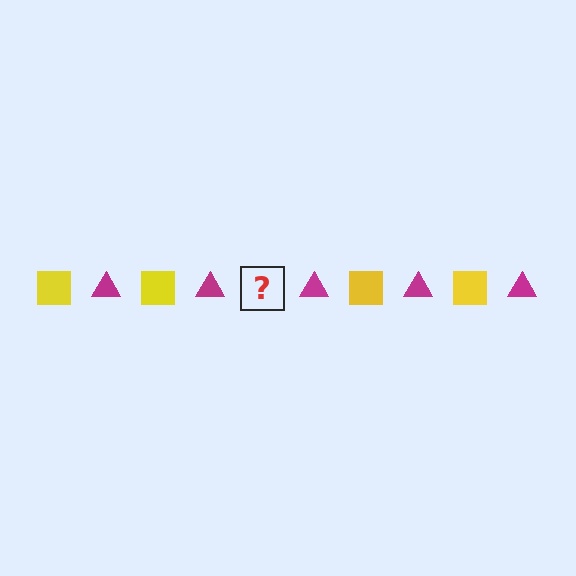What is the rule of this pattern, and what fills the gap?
The rule is that the pattern alternates between yellow square and magenta triangle. The gap should be filled with a yellow square.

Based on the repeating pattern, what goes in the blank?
The blank should be a yellow square.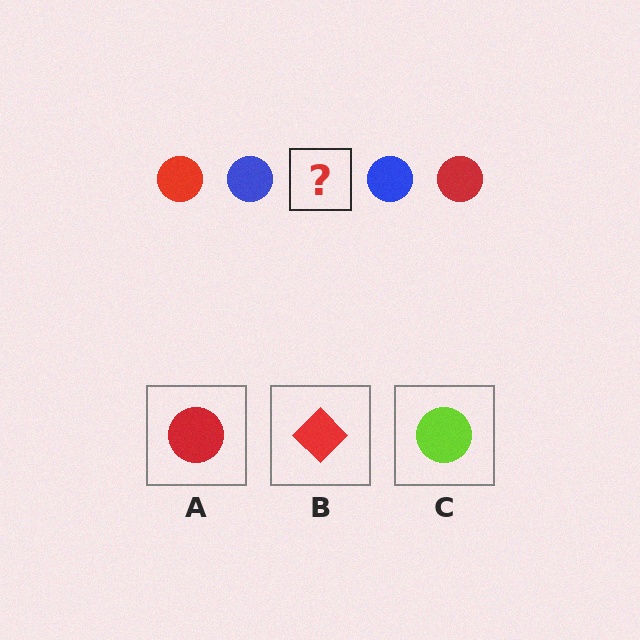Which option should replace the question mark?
Option A.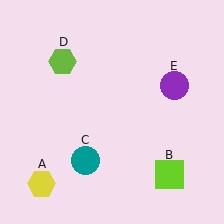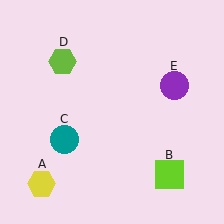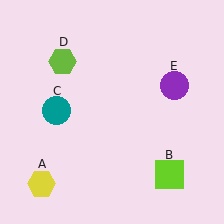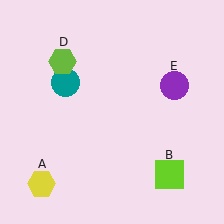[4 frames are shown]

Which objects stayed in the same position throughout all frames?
Yellow hexagon (object A) and lime square (object B) and lime hexagon (object D) and purple circle (object E) remained stationary.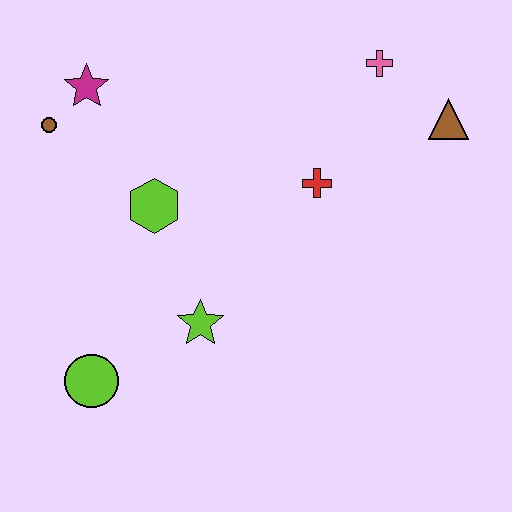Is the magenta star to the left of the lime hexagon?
Yes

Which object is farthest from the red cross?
The lime circle is farthest from the red cross.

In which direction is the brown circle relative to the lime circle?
The brown circle is above the lime circle.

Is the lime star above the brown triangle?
No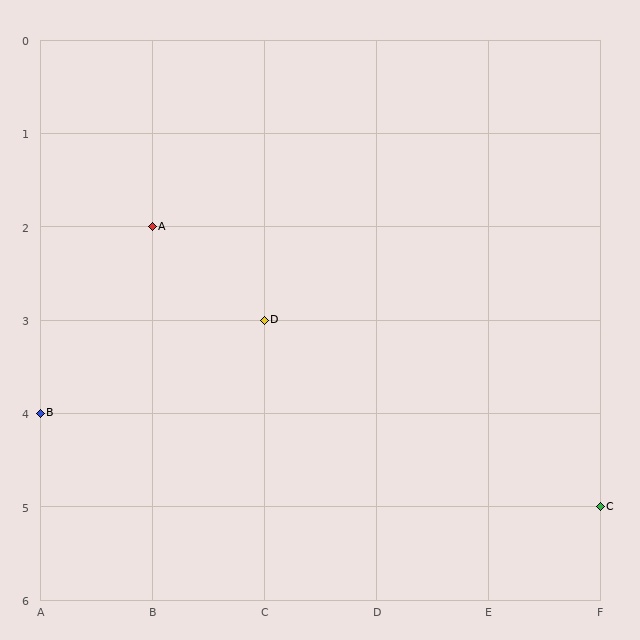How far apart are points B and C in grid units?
Points B and C are 5 columns and 1 row apart (about 5.1 grid units diagonally).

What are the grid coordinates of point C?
Point C is at grid coordinates (F, 5).